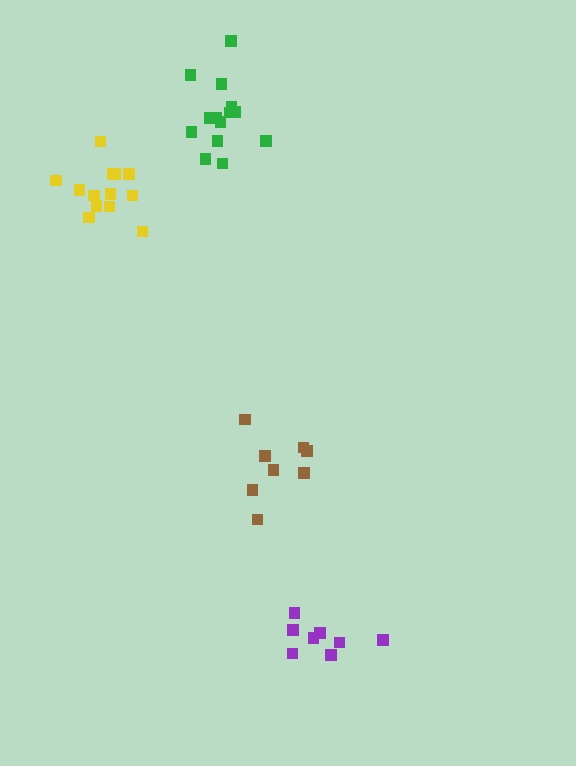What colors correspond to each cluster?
The clusters are colored: green, brown, yellow, purple.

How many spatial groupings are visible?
There are 4 spatial groupings.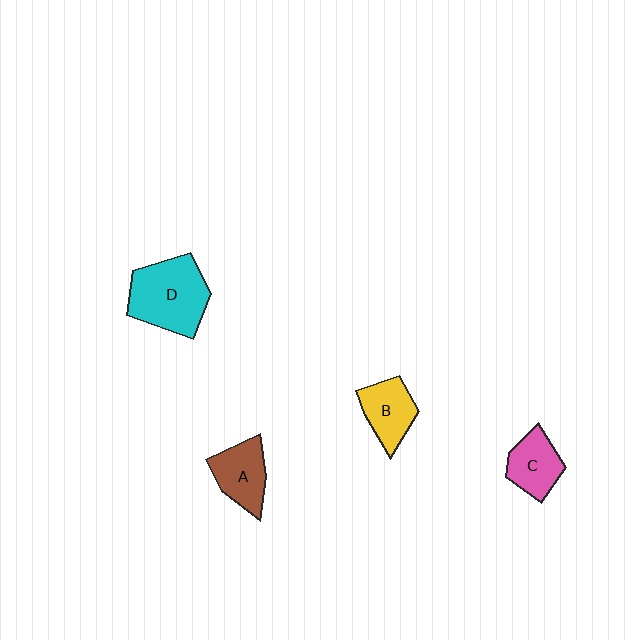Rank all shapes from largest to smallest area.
From largest to smallest: D (cyan), A (brown), B (yellow), C (pink).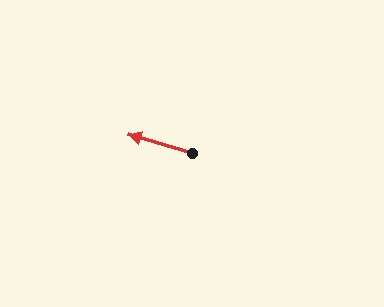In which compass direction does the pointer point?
West.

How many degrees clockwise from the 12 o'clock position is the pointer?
Approximately 287 degrees.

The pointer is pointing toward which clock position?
Roughly 10 o'clock.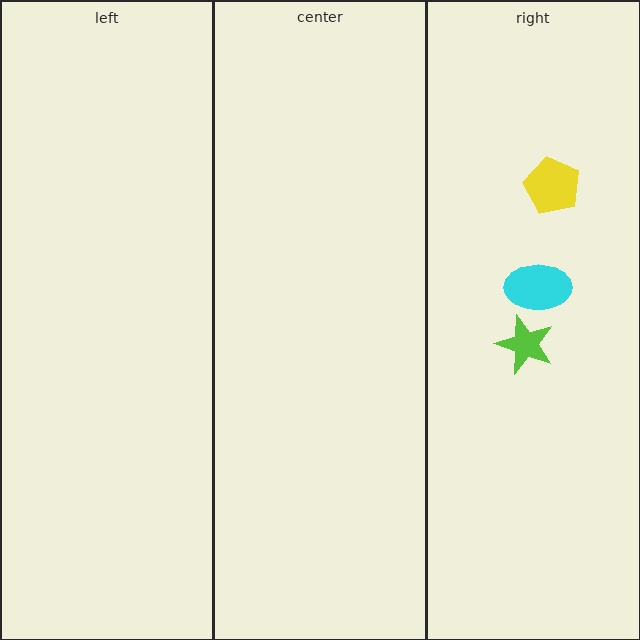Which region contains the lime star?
The right region.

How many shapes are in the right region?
3.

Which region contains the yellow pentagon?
The right region.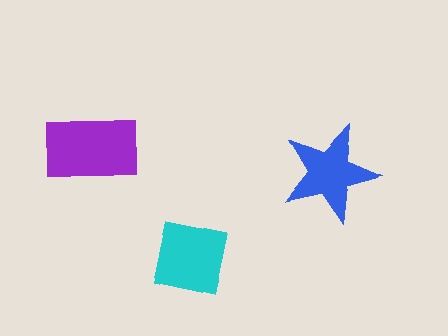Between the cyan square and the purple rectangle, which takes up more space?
The purple rectangle.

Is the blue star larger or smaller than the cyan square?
Smaller.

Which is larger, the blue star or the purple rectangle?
The purple rectangle.